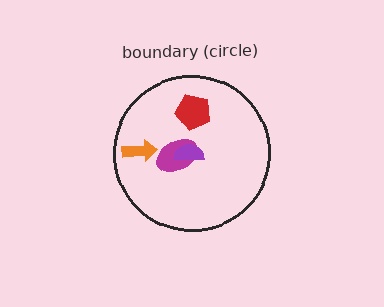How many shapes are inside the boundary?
4 inside, 0 outside.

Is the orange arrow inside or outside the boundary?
Inside.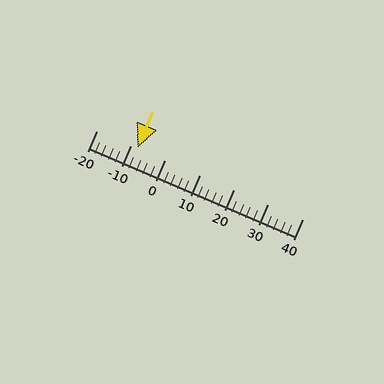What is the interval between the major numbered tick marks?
The major tick marks are spaced 10 units apart.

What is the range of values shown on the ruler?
The ruler shows values from -20 to 40.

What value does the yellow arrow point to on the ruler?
The yellow arrow points to approximately -8.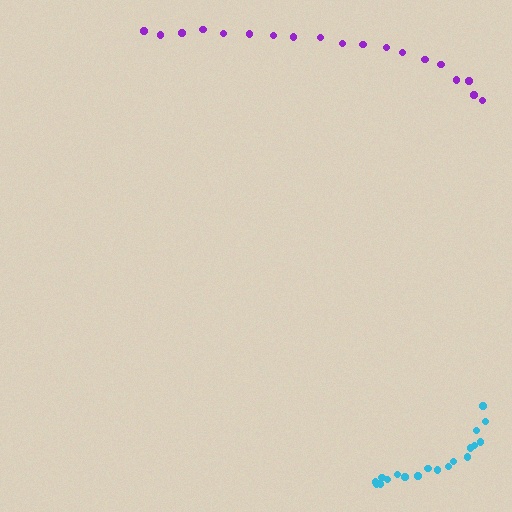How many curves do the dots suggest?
There are 2 distinct paths.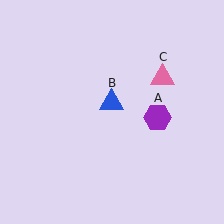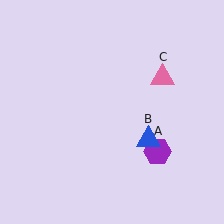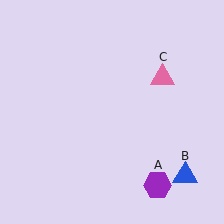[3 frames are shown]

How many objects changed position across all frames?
2 objects changed position: purple hexagon (object A), blue triangle (object B).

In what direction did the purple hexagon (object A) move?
The purple hexagon (object A) moved down.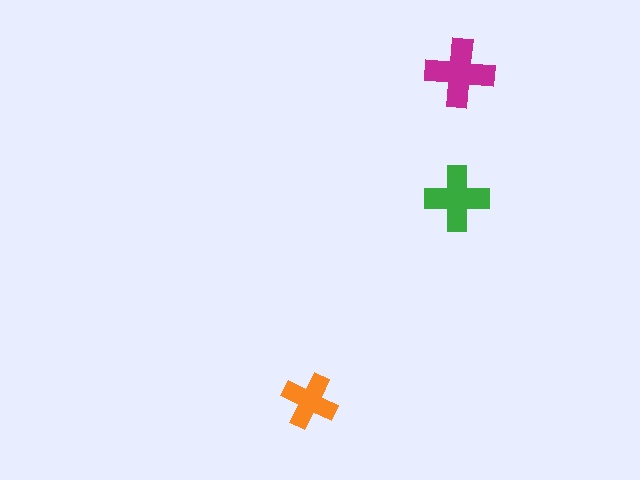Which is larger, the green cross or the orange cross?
The green one.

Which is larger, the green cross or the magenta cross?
The magenta one.